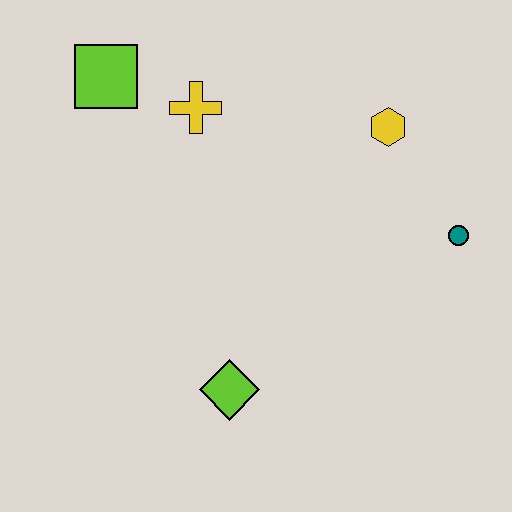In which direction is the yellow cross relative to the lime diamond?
The yellow cross is above the lime diamond.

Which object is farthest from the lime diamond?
The lime square is farthest from the lime diamond.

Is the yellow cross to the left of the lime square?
No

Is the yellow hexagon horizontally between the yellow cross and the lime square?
No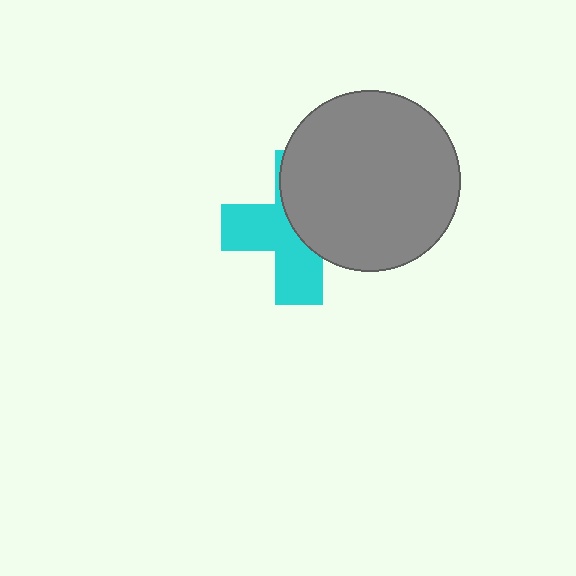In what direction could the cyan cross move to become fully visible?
The cyan cross could move left. That would shift it out from behind the gray circle entirely.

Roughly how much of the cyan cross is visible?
About half of it is visible (roughly 50%).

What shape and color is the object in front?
The object in front is a gray circle.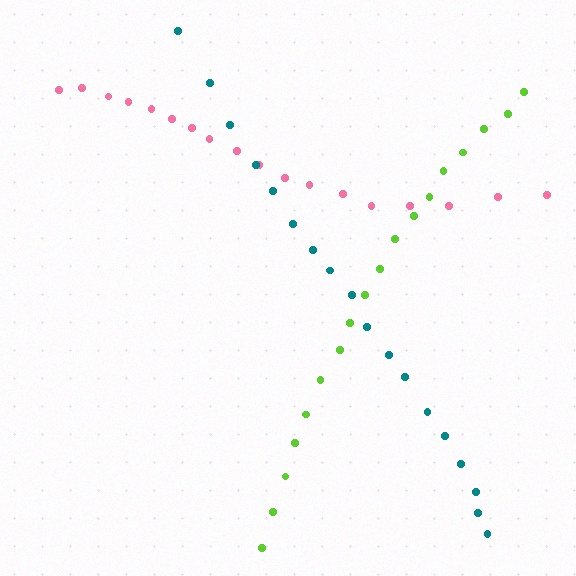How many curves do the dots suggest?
There are 3 distinct paths.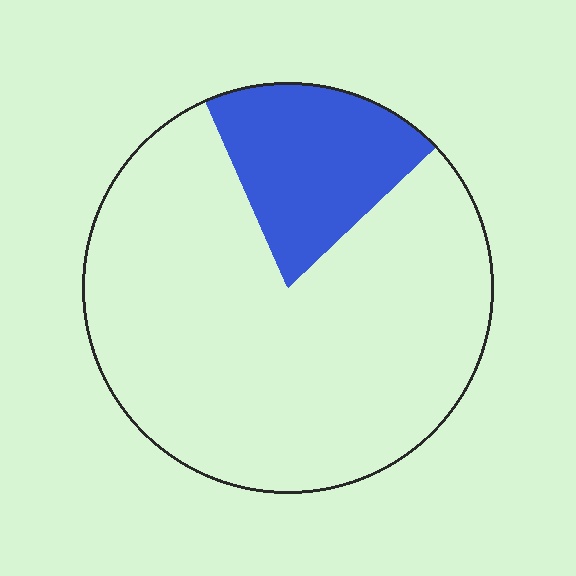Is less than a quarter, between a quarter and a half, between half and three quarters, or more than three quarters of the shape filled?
Less than a quarter.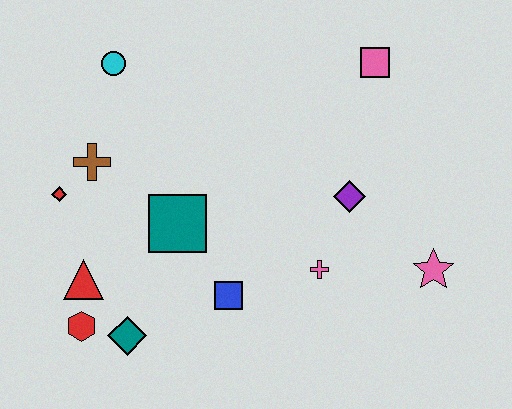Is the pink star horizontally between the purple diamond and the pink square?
No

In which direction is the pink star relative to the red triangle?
The pink star is to the right of the red triangle.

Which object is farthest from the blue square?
The pink square is farthest from the blue square.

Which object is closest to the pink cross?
The purple diamond is closest to the pink cross.